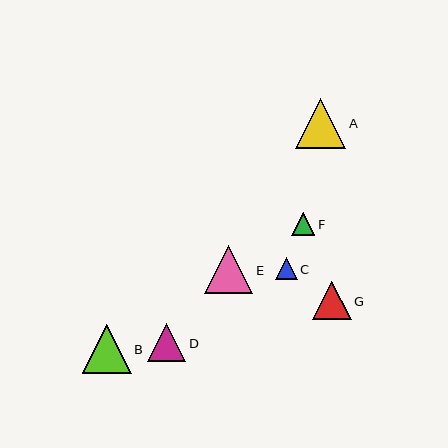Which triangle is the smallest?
Triangle C is the smallest with a size of approximately 22 pixels.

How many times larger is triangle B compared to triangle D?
Triangle B is approximately 1.3 times the size of triangle D.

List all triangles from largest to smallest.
From largest to smallest: A, B, E, G, D, F, C.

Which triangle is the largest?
Triangle A is the largest with a size of approximately 50 pixels.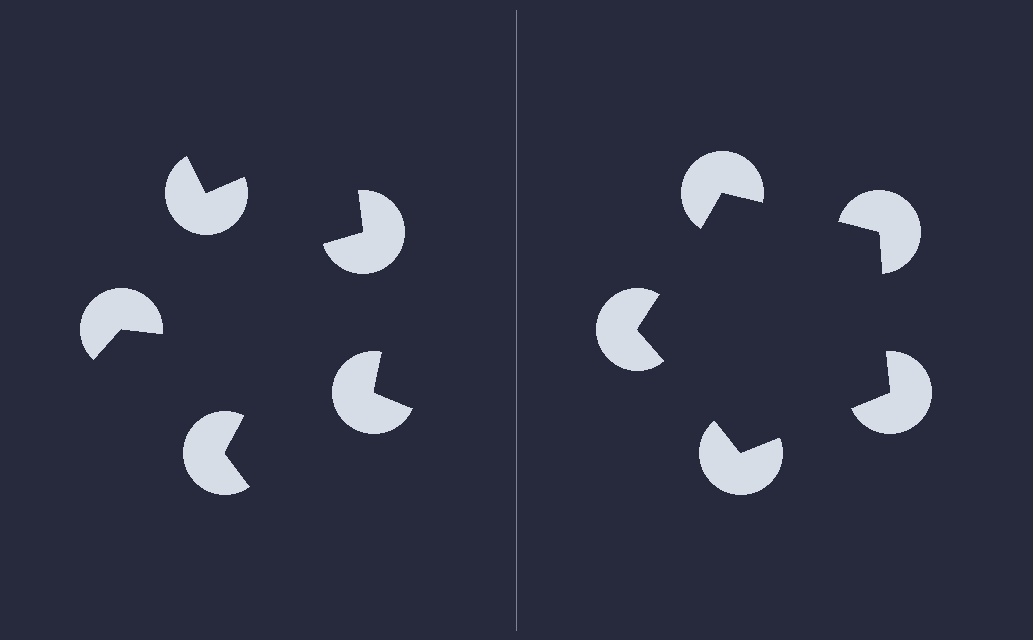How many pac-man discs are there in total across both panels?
10 — 5 on each side.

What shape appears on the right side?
An illusory pentagon.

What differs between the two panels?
The pac-man discs are positioned identically on both sides; only the wedge orientations differ. On the right they align to a pentagon; on the left they are misaligned.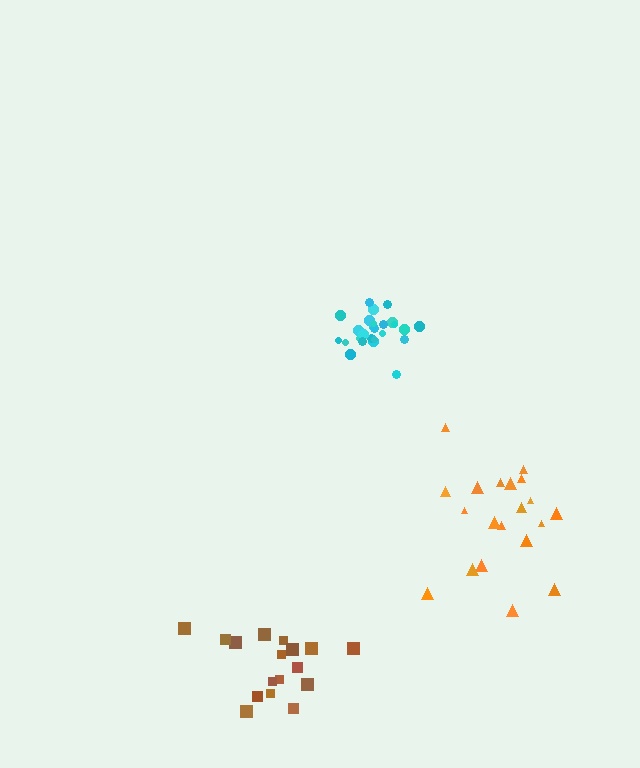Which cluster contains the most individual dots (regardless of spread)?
Cyan (26).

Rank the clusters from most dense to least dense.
cyan, brown, orange.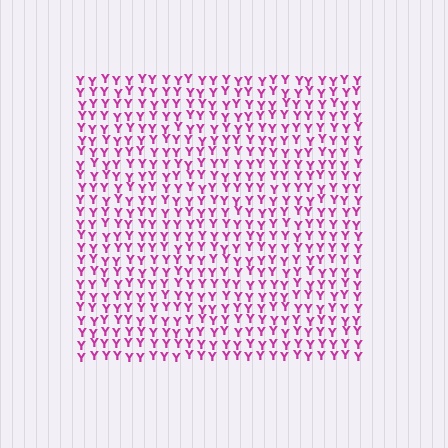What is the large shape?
The large shape is a square.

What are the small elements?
The small elements are letter Y's.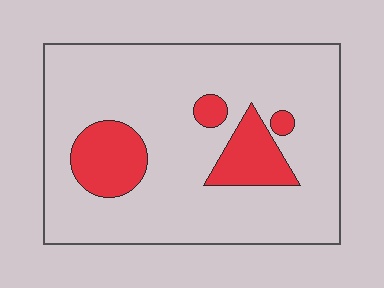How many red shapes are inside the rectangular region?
4.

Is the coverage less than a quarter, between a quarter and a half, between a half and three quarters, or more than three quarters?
Less than a quarter.